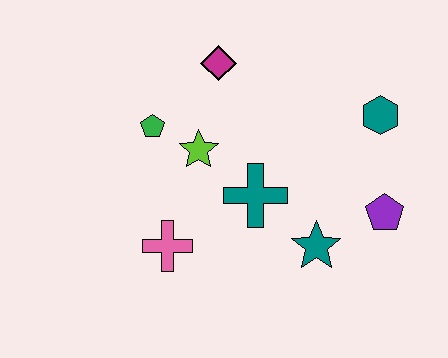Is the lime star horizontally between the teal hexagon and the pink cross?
Yes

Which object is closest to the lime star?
The green pentagon is closest to the lime star.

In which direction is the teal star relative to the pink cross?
The teal star is to the right of the pink cross.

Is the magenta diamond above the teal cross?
Yes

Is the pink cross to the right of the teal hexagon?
No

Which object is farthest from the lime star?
The purple pentagon is farthest from the lime star.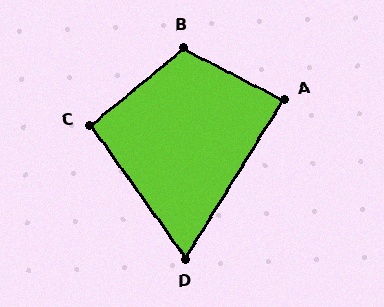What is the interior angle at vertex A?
Approximately 86 degrees (approximately right).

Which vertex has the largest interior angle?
B, at approximately 113 degrees.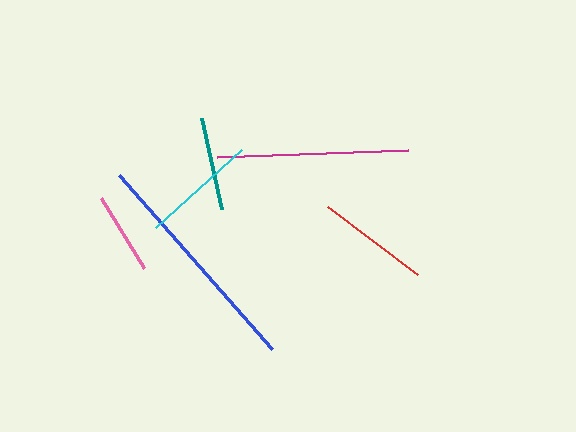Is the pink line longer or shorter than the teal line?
The teal line is longer than the pink line.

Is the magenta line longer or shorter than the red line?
The magenta line is longer than the red line.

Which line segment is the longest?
The blue line is the longest at approximately 232 pixels.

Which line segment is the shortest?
The pink line is the shortest at approximately 82 pixels.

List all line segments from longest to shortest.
From longest to shortest: blue, magenta, cyan, red, teal, pink.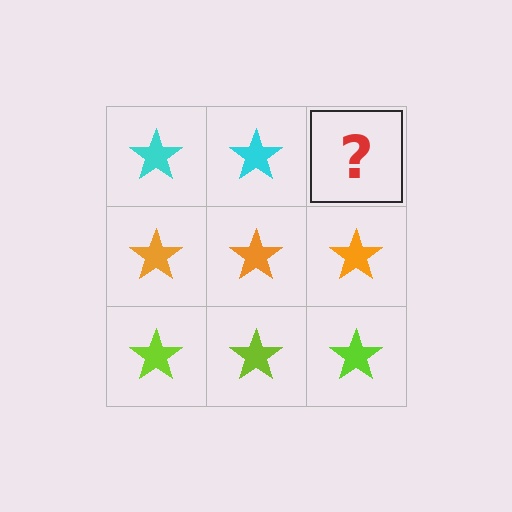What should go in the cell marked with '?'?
The missing cell should contain a cyan star.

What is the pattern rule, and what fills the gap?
The rule is that each row has a consistent color. The gap should be filled with a cyan star.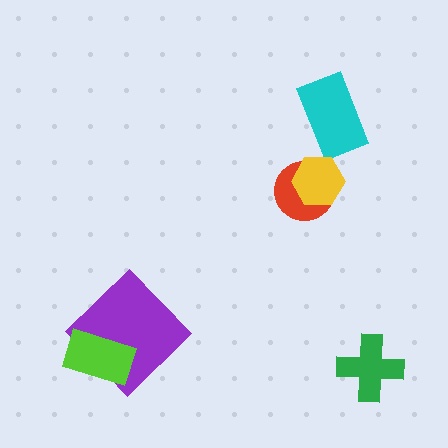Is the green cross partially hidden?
No, no other shape covers it.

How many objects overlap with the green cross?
0 objects overlap with the green cross.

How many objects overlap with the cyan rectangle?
0 objects overlap with the cyan rectangle.